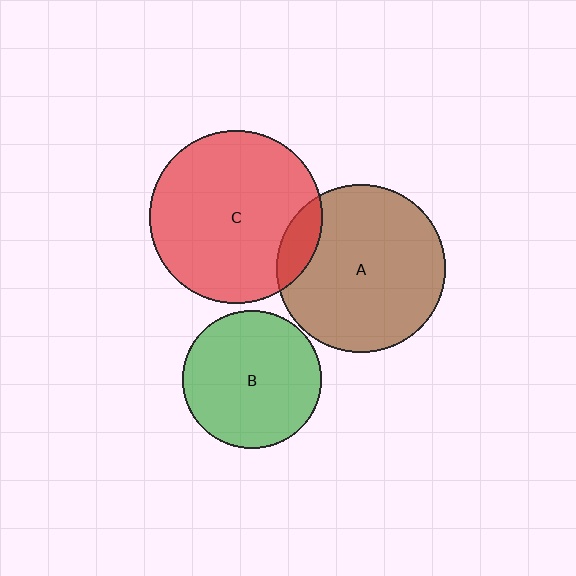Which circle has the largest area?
Circle C (red).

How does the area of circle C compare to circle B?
Approximately 1.6 times.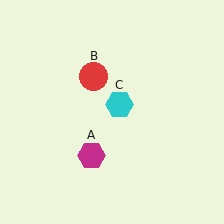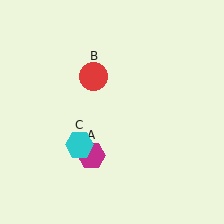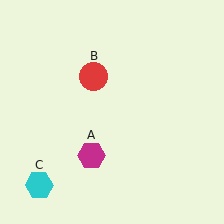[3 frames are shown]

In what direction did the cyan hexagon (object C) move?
The cyan hexagon (object C) moved down and to the left.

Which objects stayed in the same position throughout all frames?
Magenta hexagon (object A) and red circle (object B) remained stationary.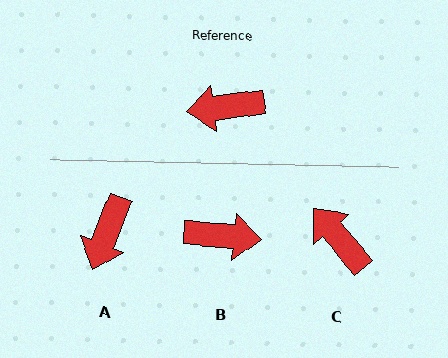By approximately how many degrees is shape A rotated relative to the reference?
Approximately 61 degrees counter-clockwise.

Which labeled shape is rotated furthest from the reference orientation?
B, about 167 degrees away.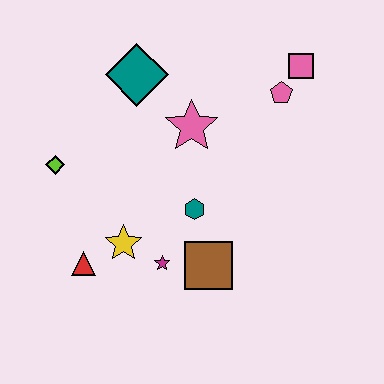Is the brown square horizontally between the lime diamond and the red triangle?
No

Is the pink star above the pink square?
No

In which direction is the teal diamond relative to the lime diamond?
The teal diamond is above the lime diamond.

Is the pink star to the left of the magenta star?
No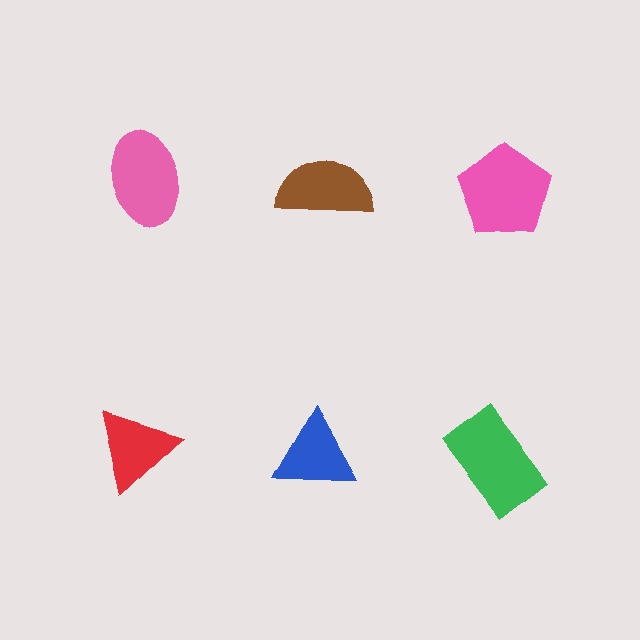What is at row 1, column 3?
A pink pentagon.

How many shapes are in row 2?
3 shapes.